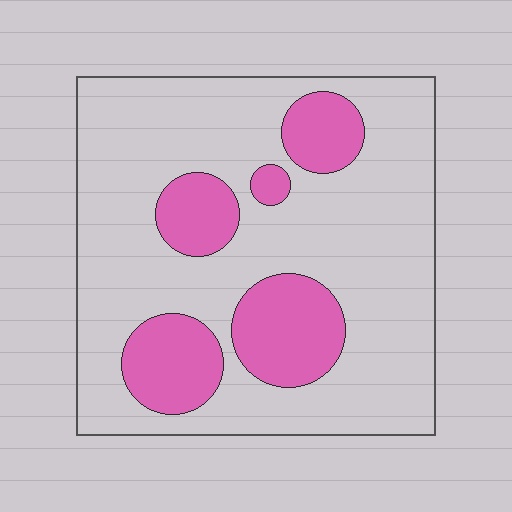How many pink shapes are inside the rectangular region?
5.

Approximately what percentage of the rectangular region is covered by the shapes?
Approximately 25%.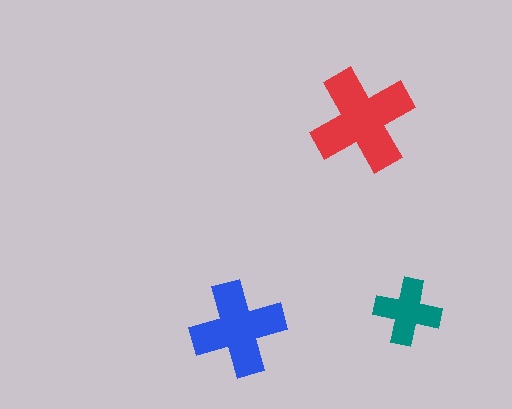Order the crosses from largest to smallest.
the red one, the blue one, the teal one.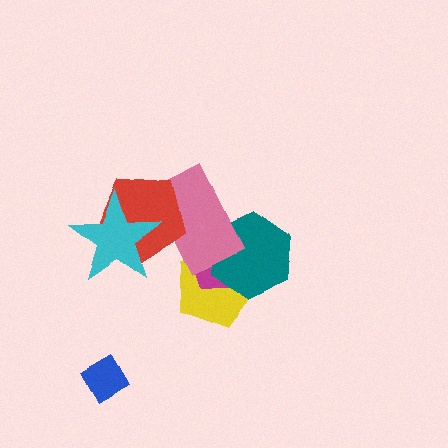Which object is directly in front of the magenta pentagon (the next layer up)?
The teal hexagon is directly in front of the magenta pentagon.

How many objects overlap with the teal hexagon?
3 objects overlap with the teal hexagon.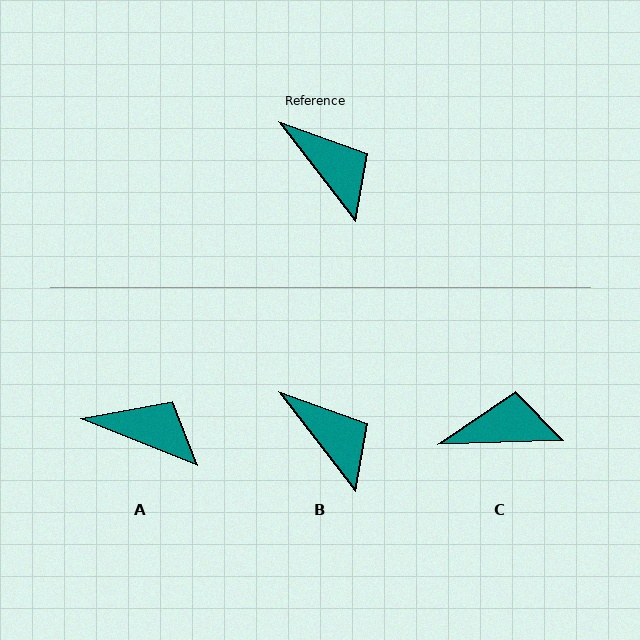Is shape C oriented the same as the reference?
No, it is off by about 54 degrees.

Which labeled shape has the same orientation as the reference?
B.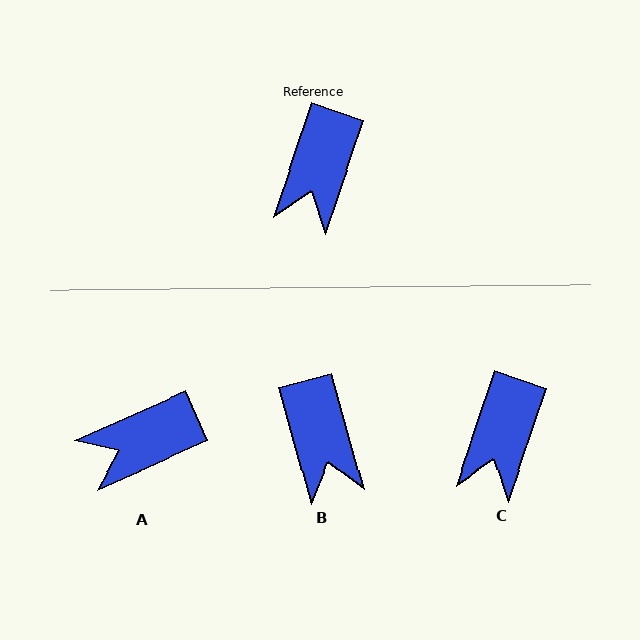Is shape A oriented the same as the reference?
No, it is off by about 47 degrees.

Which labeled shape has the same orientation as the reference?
C.